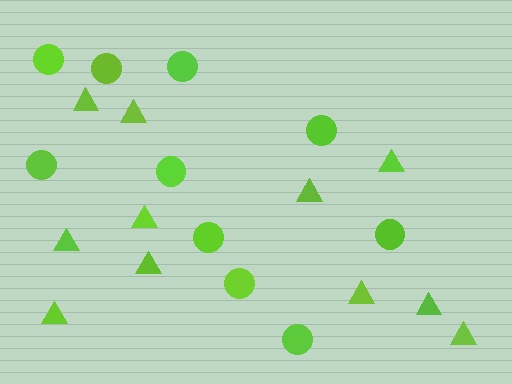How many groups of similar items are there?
There are 2 groups: one group of triangles (11) and one group of circles (10).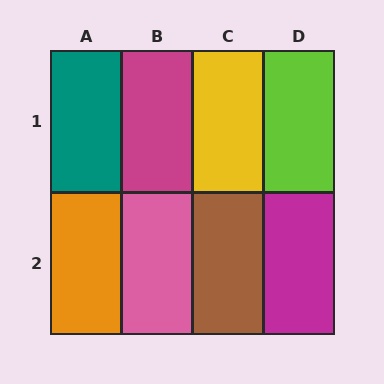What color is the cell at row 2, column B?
Pink.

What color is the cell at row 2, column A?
Orange.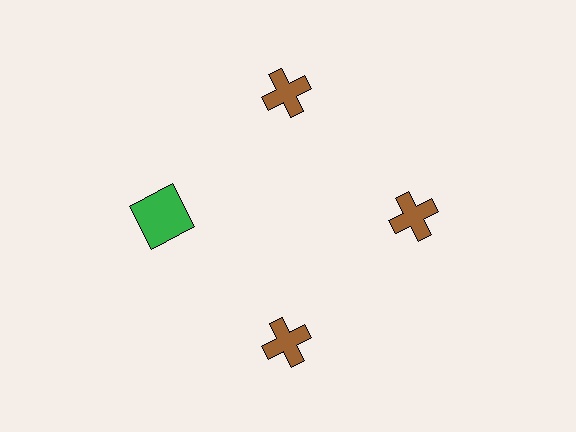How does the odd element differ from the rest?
It differs in both color (green instead of brown) and shape (square instead of cross).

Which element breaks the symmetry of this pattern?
The green square at roughly the 9 o'clock position breaks the symmetry. All other shapes are brown crosses.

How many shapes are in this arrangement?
There are 4 shapes arranged in a ring pattern.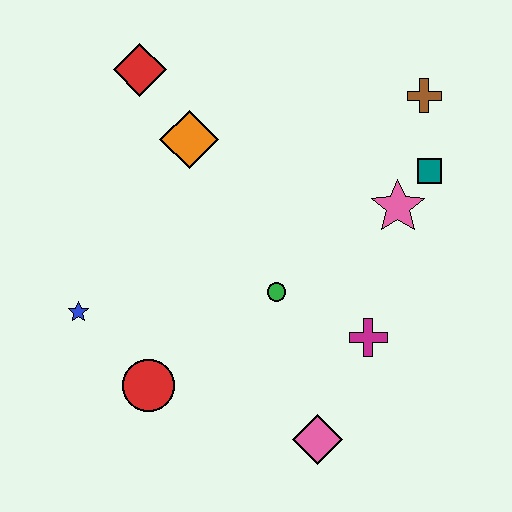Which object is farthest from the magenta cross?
The red diamond is farthest from the magenta cross.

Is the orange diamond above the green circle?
Yes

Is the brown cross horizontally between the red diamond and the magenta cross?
No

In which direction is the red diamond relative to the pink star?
The red diamond is to the left of the pink star.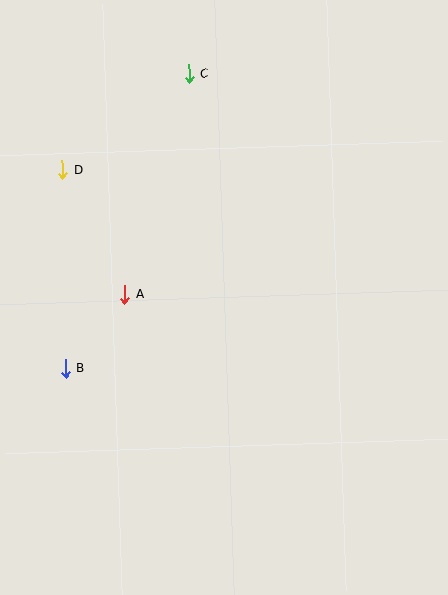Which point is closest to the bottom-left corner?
Point B is closest to the bottom-left corner.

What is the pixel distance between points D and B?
The distance between D and B is 198 pixels.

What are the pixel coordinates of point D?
Point D is at (62, 170).